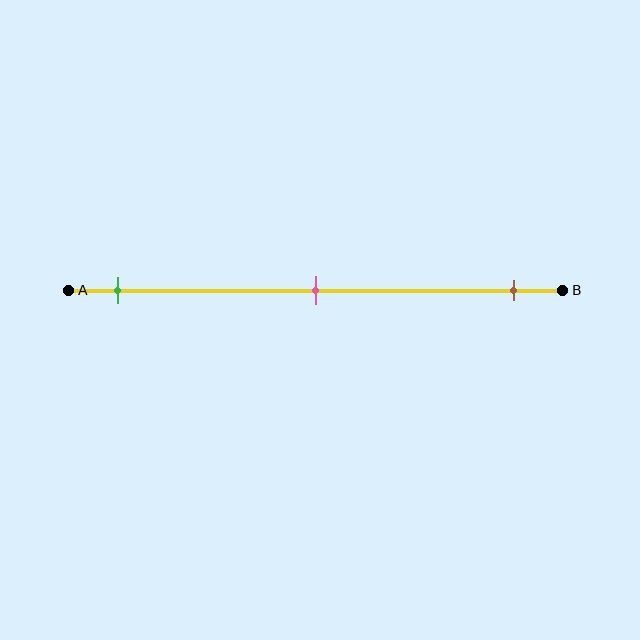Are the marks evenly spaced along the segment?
Yes, the marks are approximately evenly spaced.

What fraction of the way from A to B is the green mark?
The green mark is approximately 10% (0.1) of the way from A to B.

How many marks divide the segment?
There are 3 marks dividing the segment.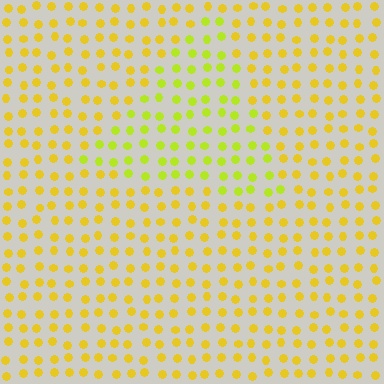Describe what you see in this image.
The image is filled with small yellow elements in a uniform arrangement. A triangle-shaped region is visible where the elements are tinted to a slightly different hue, forming a subtle color boundary.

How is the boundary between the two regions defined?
The boundary is defined purely by a slight shift in hue (about 26 degrees). Spacing, size, and orientation are identical on both sides.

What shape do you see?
I see a triangle.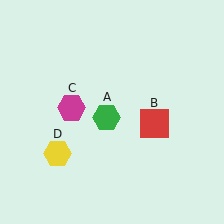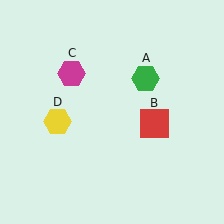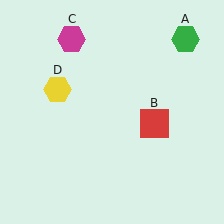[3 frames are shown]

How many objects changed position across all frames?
3 objects changed position: green hexagon (object A), magenta hexagon (object C), yellow hexagon (object D).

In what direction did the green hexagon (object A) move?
The green hexagon (object A) moved up and to the right.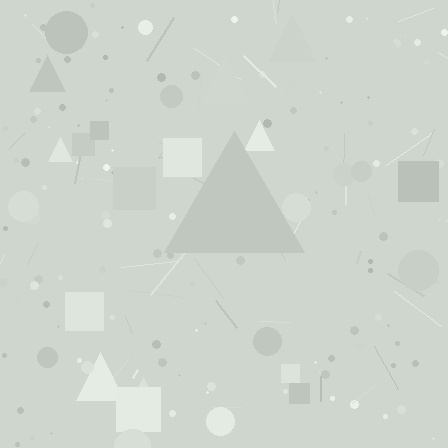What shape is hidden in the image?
A triangle is hidden in the image.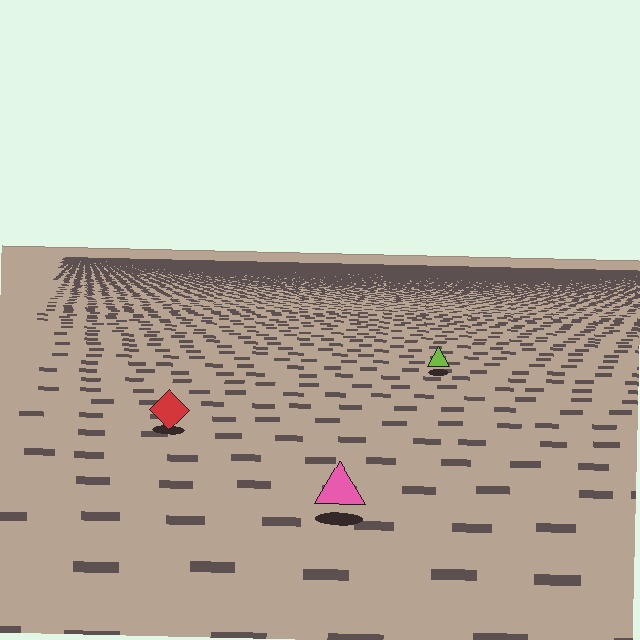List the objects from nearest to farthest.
From nearest to farthest: the pink triangle, the red diamond, the lime triangle.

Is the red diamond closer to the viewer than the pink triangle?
No. The pink triangle is closer — you can tell from the texture gradient: the ground texture is coarser near it.